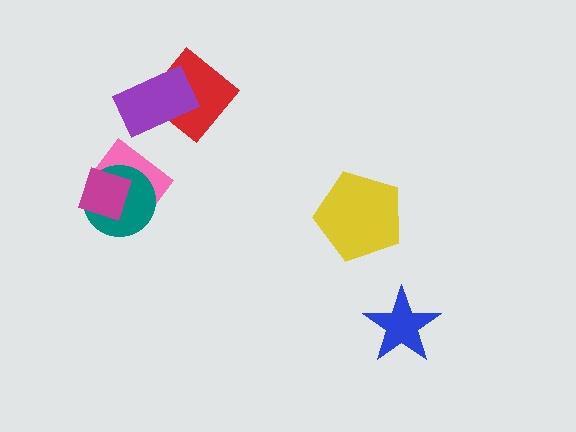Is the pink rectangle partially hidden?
Yes, it is partially covered by another shape.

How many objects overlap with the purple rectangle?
1 object overlaps with the purple rectangle.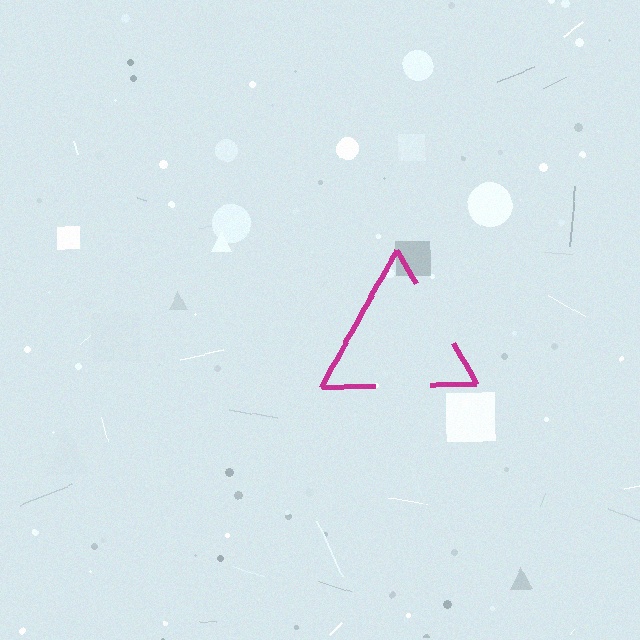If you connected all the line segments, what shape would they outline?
They would outline a triangle.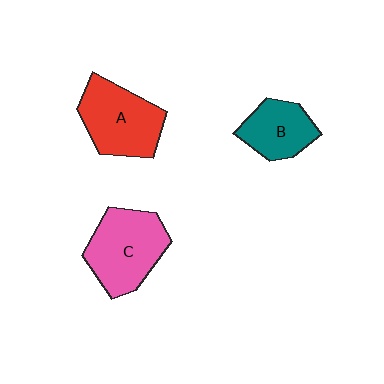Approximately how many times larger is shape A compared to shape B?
Approximately 1.4 times.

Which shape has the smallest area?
Shape B (teal).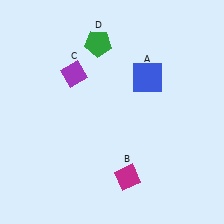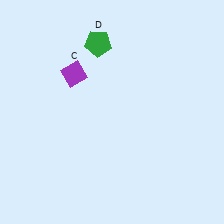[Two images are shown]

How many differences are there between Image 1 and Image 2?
There are 2 differences between the two images.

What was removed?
The blue square (A), the magenta diamond (B) were removed in Image 2.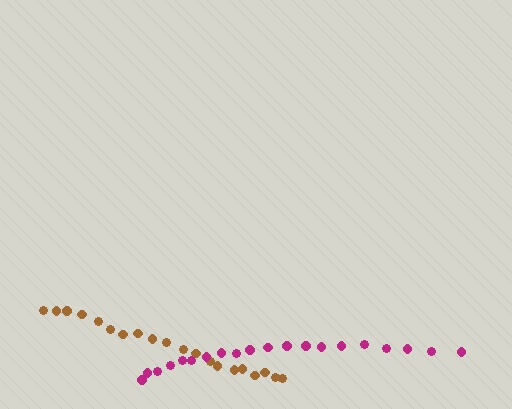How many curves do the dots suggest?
There are 2 distinct paths.